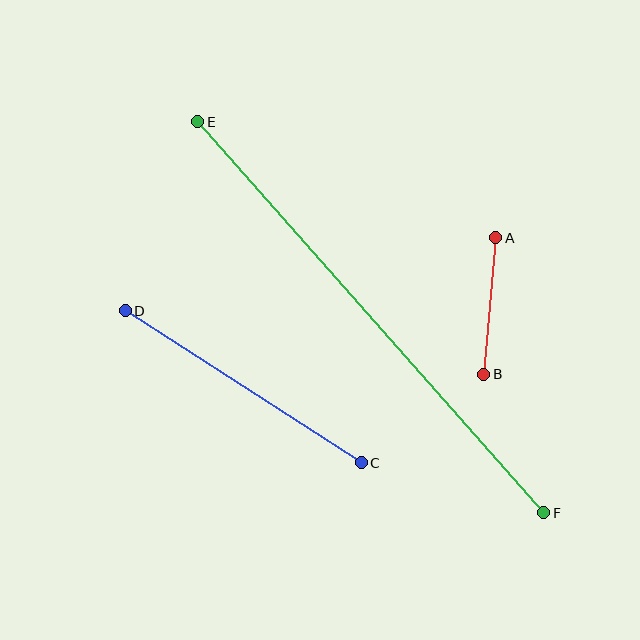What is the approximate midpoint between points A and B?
The midpoint is at approximately (490, 306) pixels.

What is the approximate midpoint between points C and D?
The midpoint is at approximately (243, 387) pixels.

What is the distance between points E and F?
The distance is approximately 522 pixels.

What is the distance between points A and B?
The distance is approximately 137 pixels.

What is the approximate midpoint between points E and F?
The midpoint is at approximately (371, 317) pixels.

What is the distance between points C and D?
The distance is approximately 281 pixels.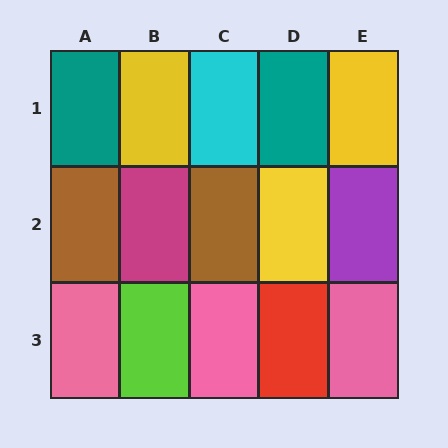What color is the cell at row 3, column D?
Red.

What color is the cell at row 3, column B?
Lime.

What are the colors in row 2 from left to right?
Brown, magenta, brown, yellow, purple.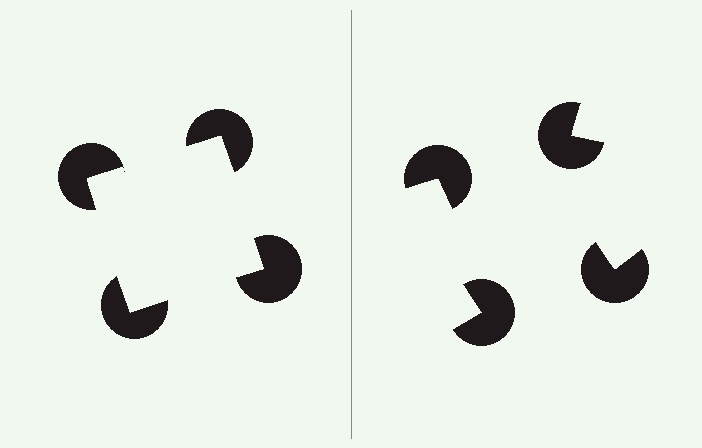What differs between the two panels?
The pac-man discs are positioned identically on both sides; only the wedge orientations differ. On the left they align to a square; on the right they are misaligned.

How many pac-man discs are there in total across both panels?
8 — 4 on each side.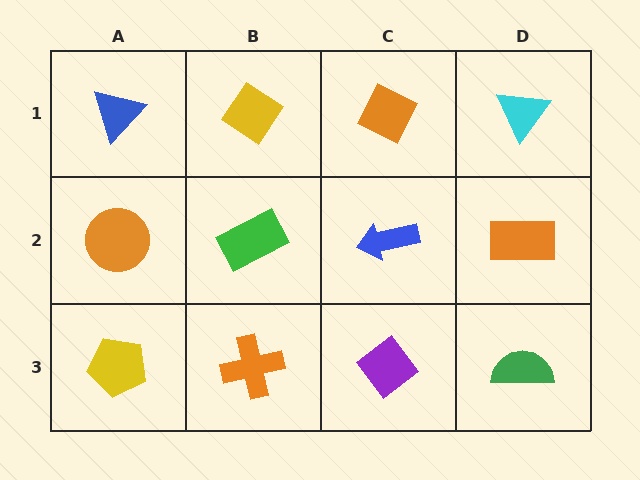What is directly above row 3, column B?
A green rectangle.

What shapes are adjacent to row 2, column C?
An orange diamond (row 1, column C), a purple diamond (row 3, column C), a green rectangle (row 2, column B), an orange rectangle (row 2, column D).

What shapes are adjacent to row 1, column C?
A blue arrow (row 2, column C), a yellow diamond (row 1, column B), a cyan triangle (row 1, column D).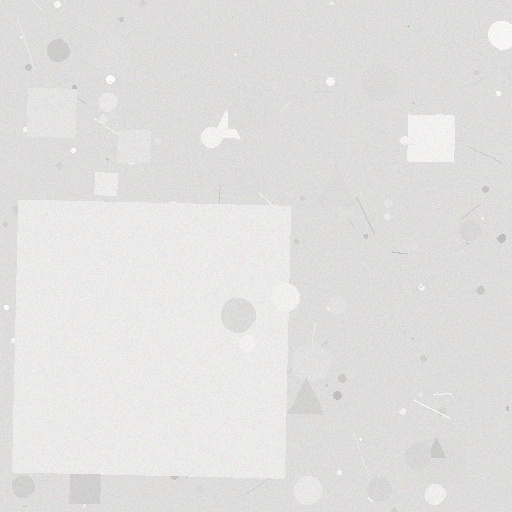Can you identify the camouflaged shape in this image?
The camouflaged shape is a square.